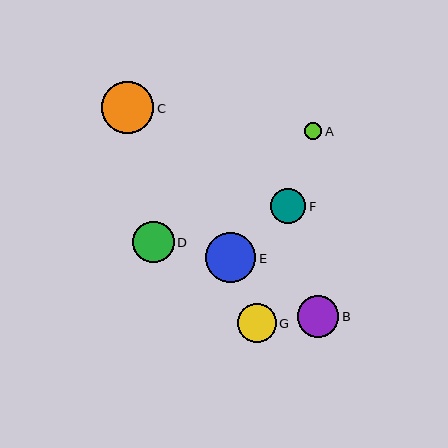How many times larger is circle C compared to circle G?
Circle C is approximately 1.4 times the size of circle G.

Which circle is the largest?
Circle C is the largest with a size of approximately 52 pixels.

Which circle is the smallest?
Circle A is the smallest with a size of approximately 17 pixels.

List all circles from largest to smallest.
From largest to smallest: C, E, D, B, G, F, A.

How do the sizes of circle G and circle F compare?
Circle G and circle F are approximately the same size.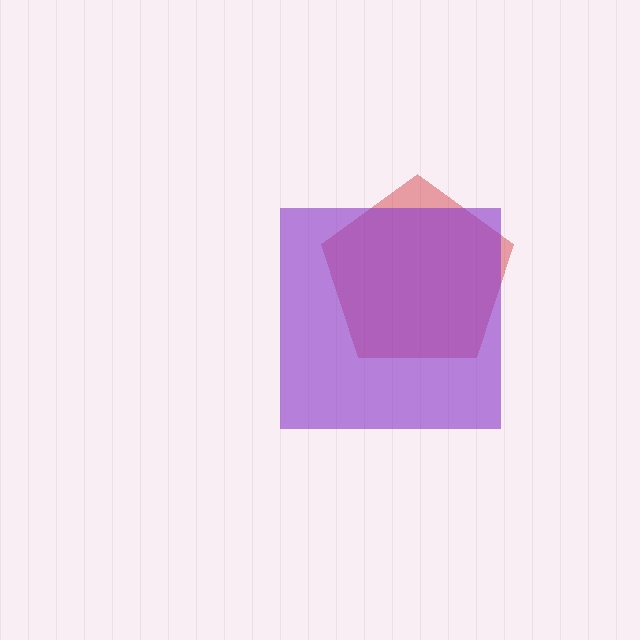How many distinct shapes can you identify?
There are 2 distinct shapes: a red pentagon, a purple square.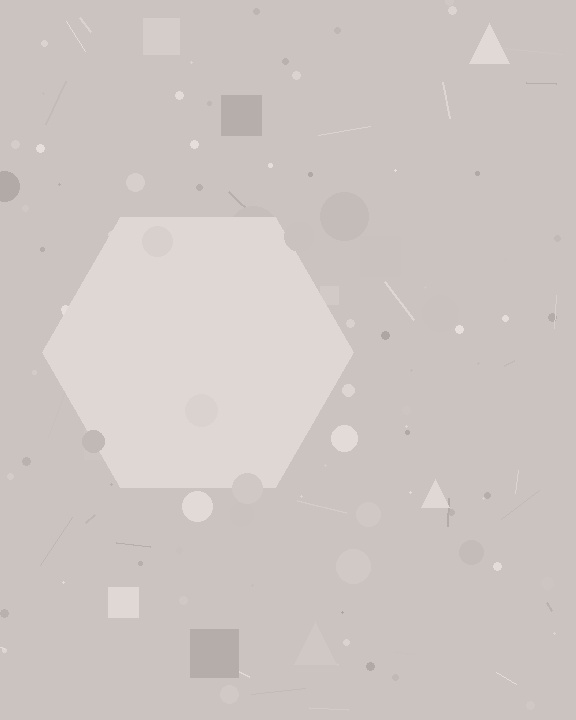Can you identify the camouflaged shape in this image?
The camouflaged shape is a hexagon.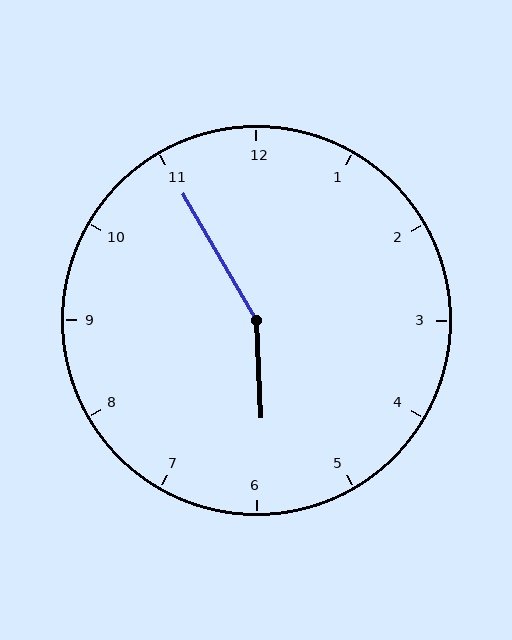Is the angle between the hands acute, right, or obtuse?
It is obtuse.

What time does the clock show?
5:55.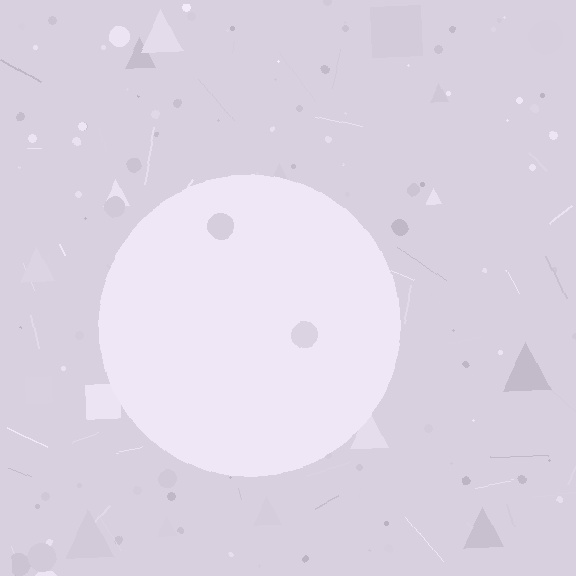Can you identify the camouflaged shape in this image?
The camouflaged shape is a circle.